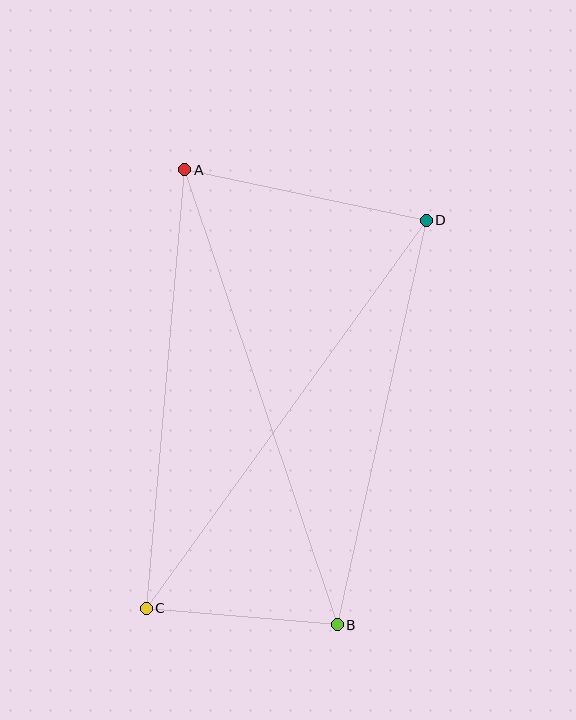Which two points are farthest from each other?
Points A and B are farthest from each other.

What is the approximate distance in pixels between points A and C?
The distance between A and C is approximately 440 pixels.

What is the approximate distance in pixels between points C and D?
The distance between C and D is approximately 479 pixels.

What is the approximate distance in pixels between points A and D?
The distance between A and D is approximately 247 pixels.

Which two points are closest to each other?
Points B and C are closest to each other.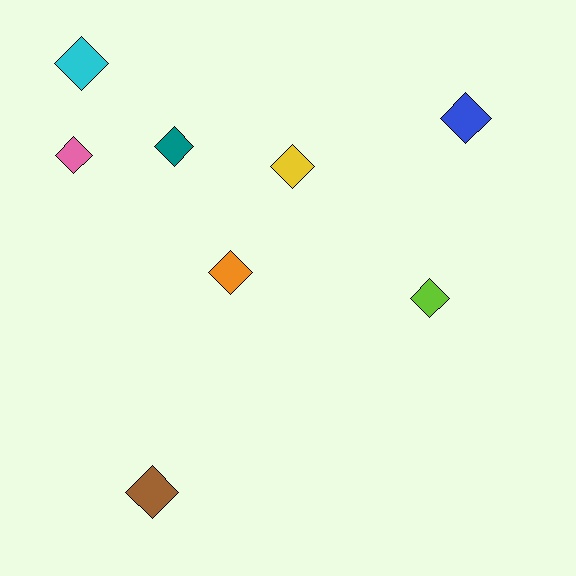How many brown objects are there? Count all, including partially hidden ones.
There is 1 brown object.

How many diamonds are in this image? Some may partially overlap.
There are 8 diamonds.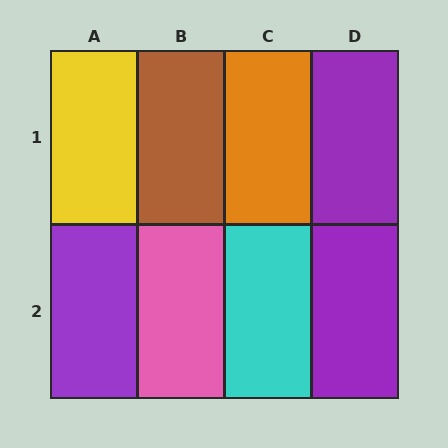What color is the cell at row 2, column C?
Cyan.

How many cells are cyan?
1 cell is cyan.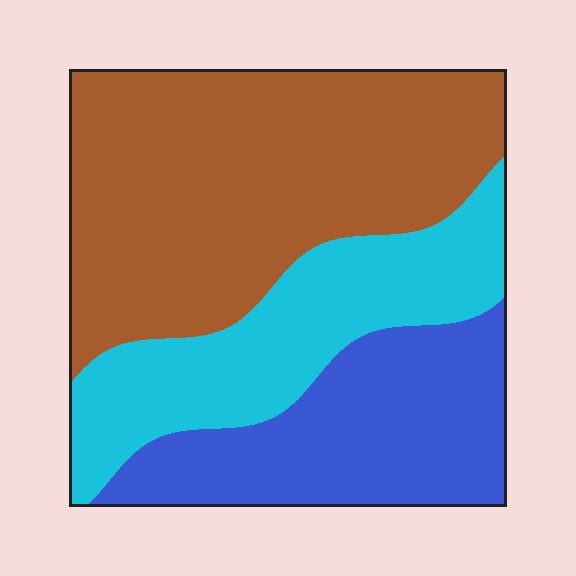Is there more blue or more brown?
Brown.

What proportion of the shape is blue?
Blue takes up about one quarter (1/4) of the shape.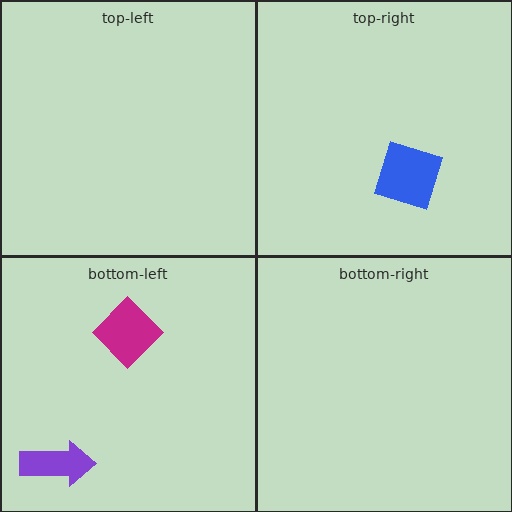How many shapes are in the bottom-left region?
2.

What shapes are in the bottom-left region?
The magenta diamond, the purple arrow.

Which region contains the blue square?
The top-right region.